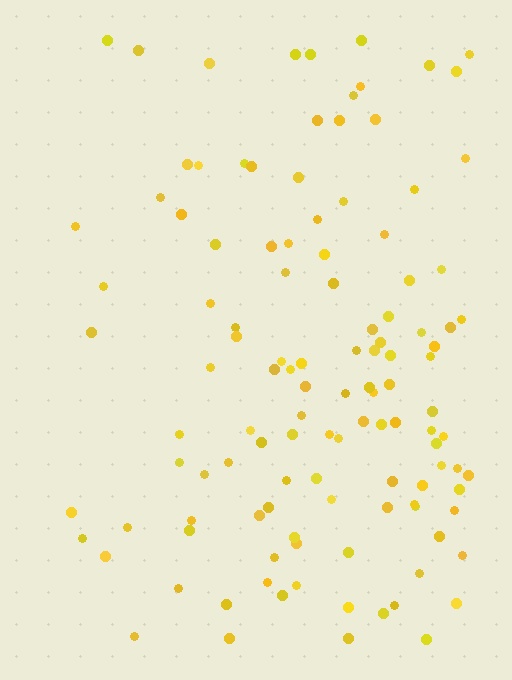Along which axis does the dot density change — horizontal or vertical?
Horizontal.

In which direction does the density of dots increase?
From left to right, with the right side densest.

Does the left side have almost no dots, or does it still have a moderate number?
Still a moderate number, just noticeably fewer than the right.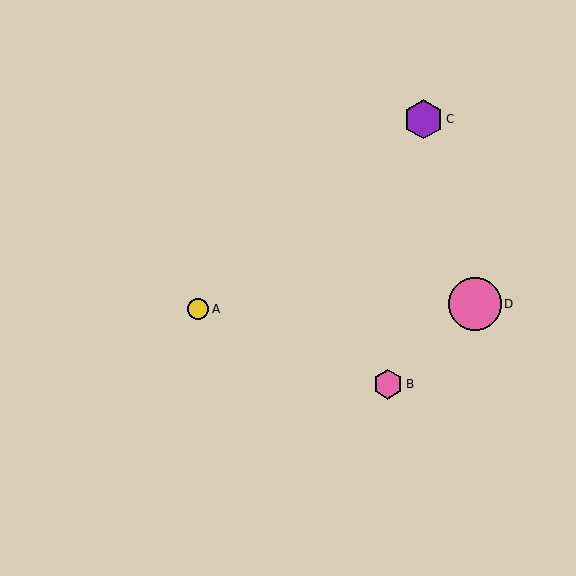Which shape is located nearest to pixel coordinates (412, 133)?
The purple hexagon (labeled C) at (423, 119) is nearest to that location.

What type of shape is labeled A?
Shape A is a yellow circle.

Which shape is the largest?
The pink circle (labeled D) is the largest.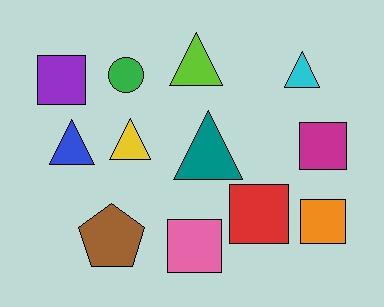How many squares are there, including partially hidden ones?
There are 5 squares.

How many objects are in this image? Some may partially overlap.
There are 12 objects.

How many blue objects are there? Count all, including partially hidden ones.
There is 1 blue object.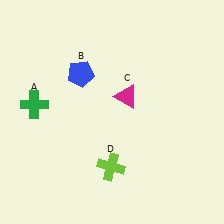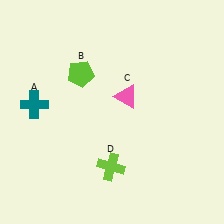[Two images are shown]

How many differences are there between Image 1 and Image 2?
There are 3 differences between the two images.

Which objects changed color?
A changed from green to teal. B changed from blue to lime. C changed from magenta to pink.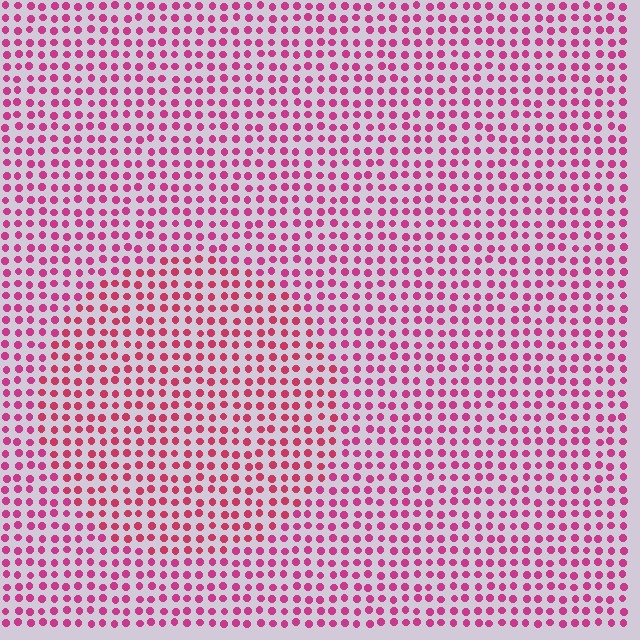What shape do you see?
I see a circle.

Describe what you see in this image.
The image is filled with small magenta elements in a uniform arrangement. A circle-shaped region is visible where the elements are tinted to a slightly different hue, forming a subtle color boundary.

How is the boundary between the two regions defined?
The boundary is defined purely by a slight shift in hue (about 18 degrees). Spacing, size, and orientation are identical on both sides.